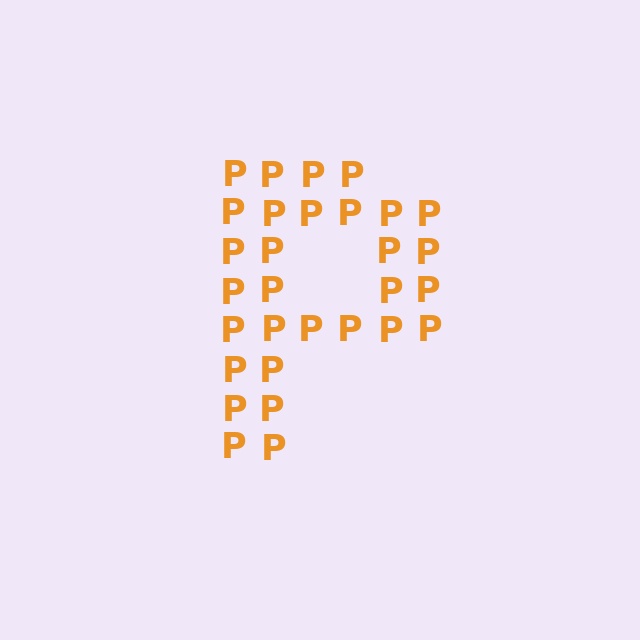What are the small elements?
The small elements are letter P's.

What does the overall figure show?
The overall figure shows the letter P.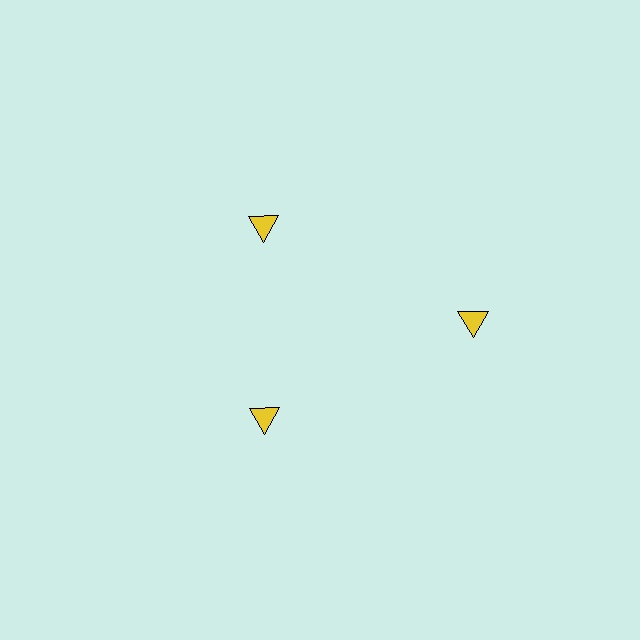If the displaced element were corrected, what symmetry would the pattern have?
It would have 3-fold rotational symmetry — the pattern would map onto itself every 120 degrees.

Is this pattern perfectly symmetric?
No. The 3 yellow triangles are arranged in a ring, but one element near the 3 o'clock position is pushed outward from the center, breaking the 3-fold rotational symmetry.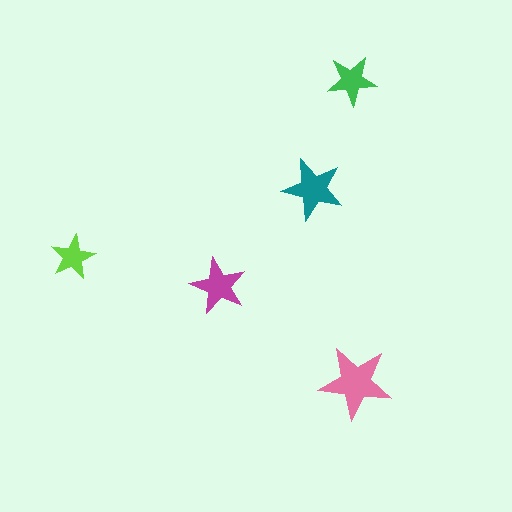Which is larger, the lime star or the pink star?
The pink one.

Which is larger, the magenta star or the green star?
The magenta one.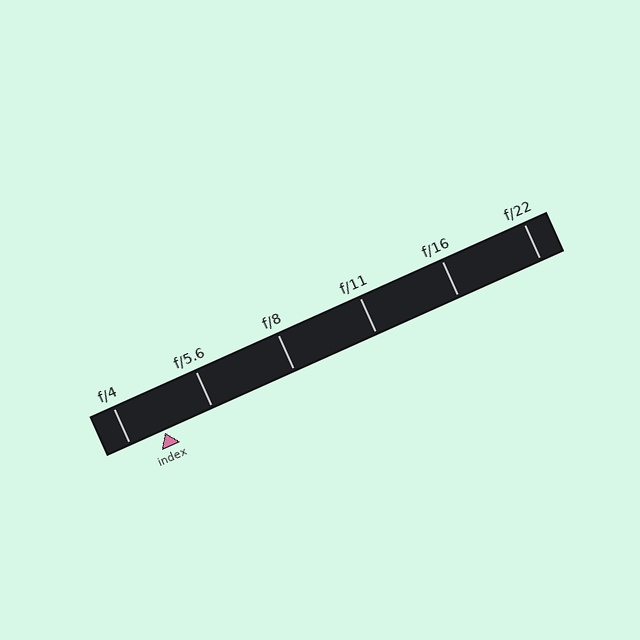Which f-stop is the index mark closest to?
The index mark is closest to f/4.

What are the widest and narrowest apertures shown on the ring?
The widest aperture shown is f/4 and the narrowest is f/22.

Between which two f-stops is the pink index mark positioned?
The index mark is between f/4 and f/5.6.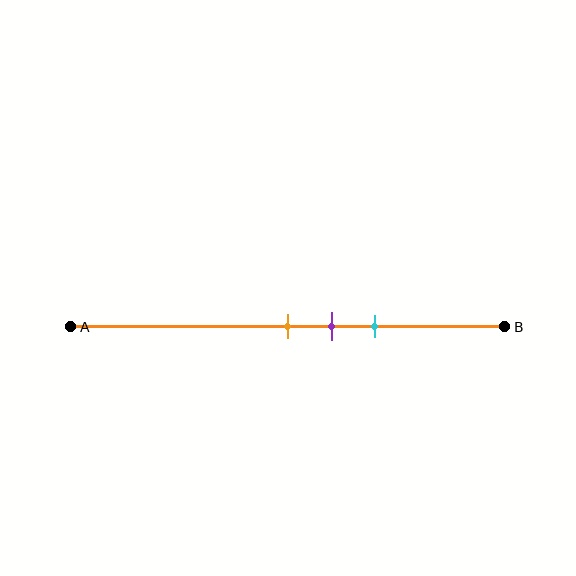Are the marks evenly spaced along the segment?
Yes, the marks are approximately evenly spaced.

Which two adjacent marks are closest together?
The orange and purple marks are the closest adjacent pair.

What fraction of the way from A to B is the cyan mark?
The cyan mark is approximately 70% (0.7) of the way from A to B.